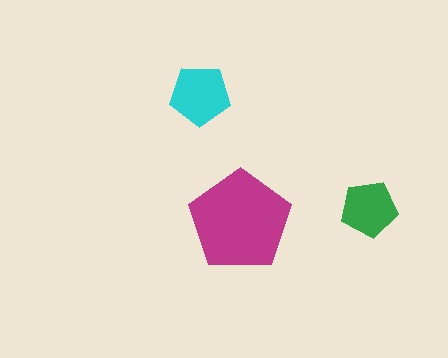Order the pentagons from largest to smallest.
the magenta one, the cyan one, the green one.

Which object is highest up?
The cyan pentagon is topmost.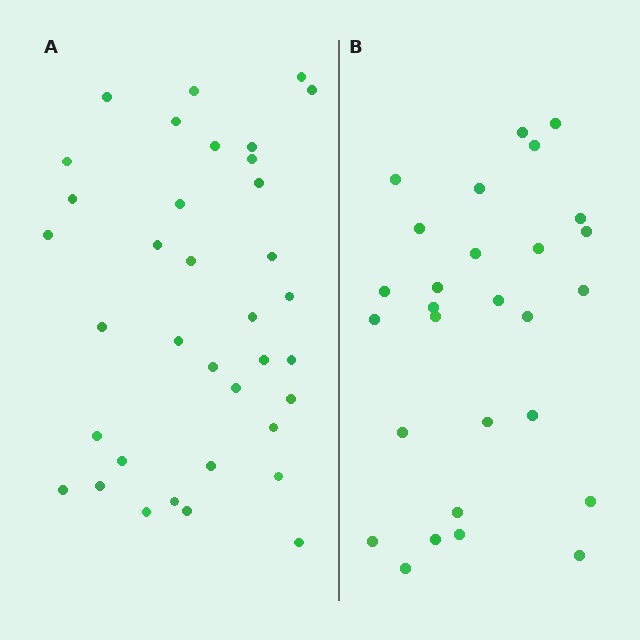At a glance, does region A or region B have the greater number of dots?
Region A (the left region) has more dots.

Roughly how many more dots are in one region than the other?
Region A has roughly 8 or so more dots than region B.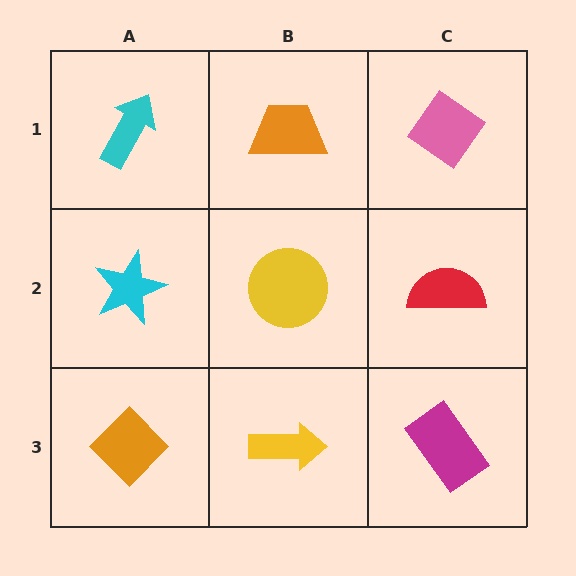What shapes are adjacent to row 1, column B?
A yellow circle (row 2, column B), a cyan arrow (row 1, column A), a pink diamond (row 1, column C).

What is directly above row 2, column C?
A pink diamond.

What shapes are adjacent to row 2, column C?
A pink diamond (row 1, column C), a magenta rectangle (row 3, column C), a yellow circle (row 2, column B).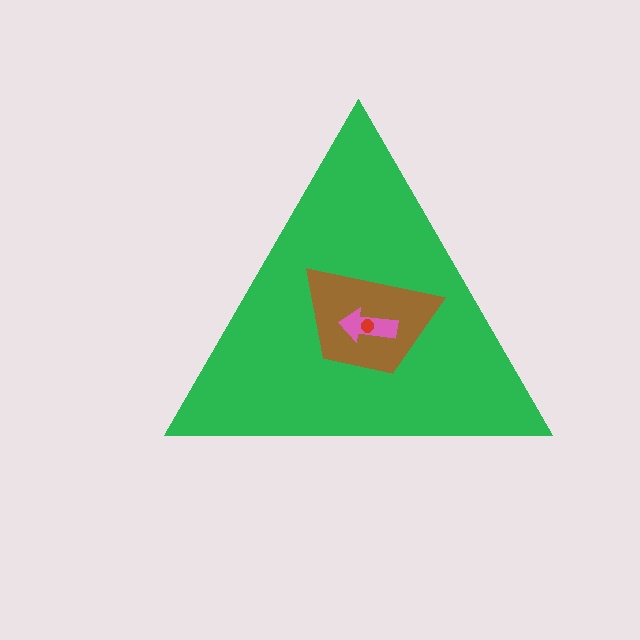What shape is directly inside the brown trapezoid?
The pink arrow.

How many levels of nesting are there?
4.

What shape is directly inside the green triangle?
The brown trapezoid.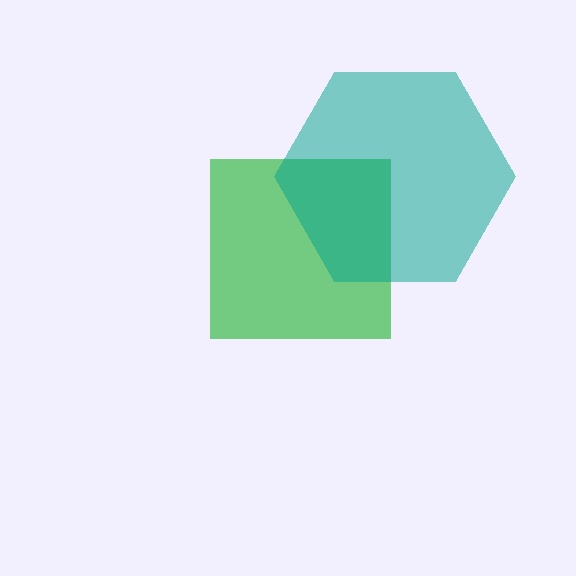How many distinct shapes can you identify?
There are 2 distinct shapes: a green square, a teal hexagon.